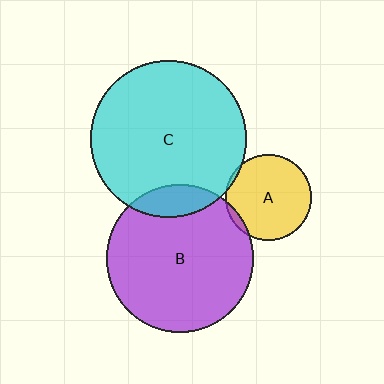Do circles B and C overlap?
Yes.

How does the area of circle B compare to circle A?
Approximately 3.0 times.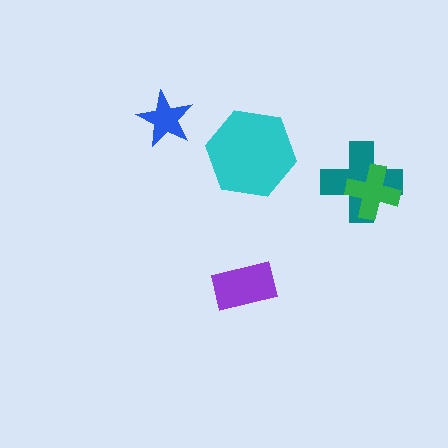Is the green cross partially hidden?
No, no other shape covers it.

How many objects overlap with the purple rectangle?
0 objects overlap with the purple rectangle.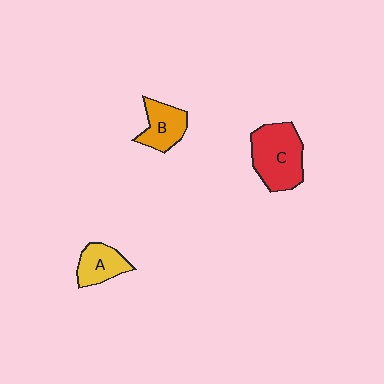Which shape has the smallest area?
Shape A (yellow).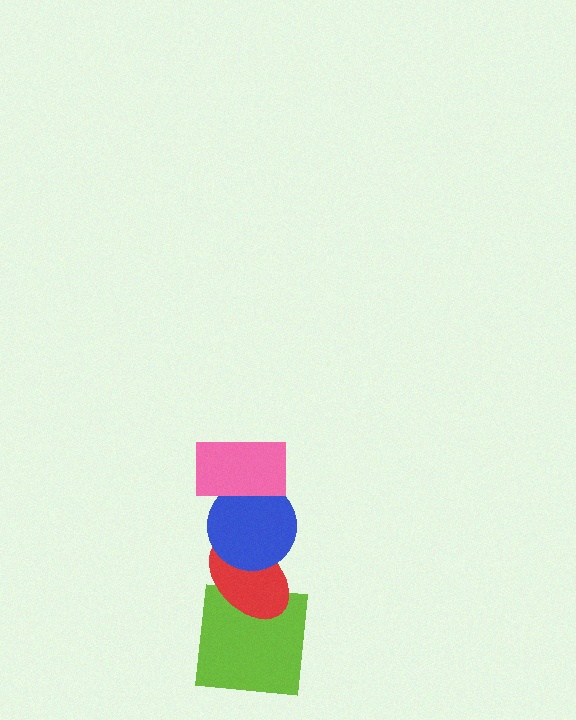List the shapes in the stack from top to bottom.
From top to bottom: the pink rectangle, the blue circle, the red ellipse, the lime square.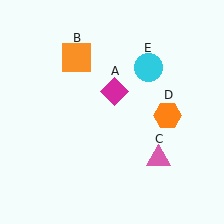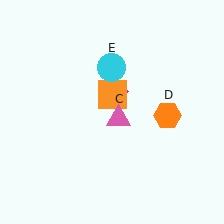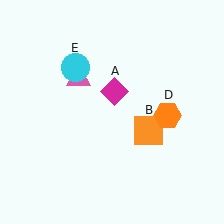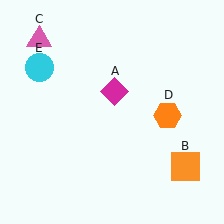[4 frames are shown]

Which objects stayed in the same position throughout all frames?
Magenta diamond (object A) and orange hexagon (object D) remained stationary.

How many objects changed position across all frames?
3 objects changed position: orange square (object B), pink triangle (object C), cyan circle (object E).